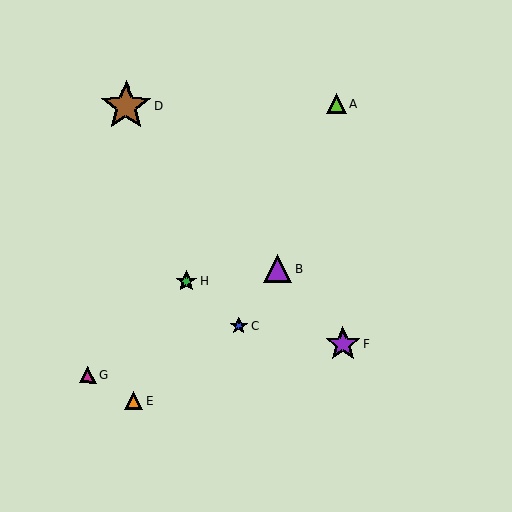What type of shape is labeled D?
Shape D is a brown star.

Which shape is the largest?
The brown star (labeled D) is the largest.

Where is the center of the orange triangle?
The center of the orange triangle is at (133, 400).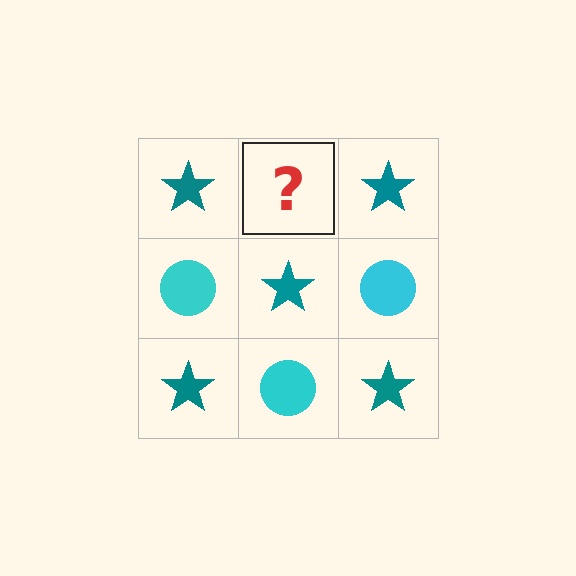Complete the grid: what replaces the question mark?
The question mark should be replaced with a cyan circle.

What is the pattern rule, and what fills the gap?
The rule is that it alternates teal star and cyan circle in a checkerboard pattern. The gap should be filled with a cyan circle.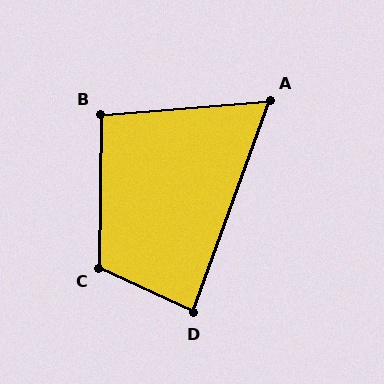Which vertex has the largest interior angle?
C, at approximately 115 degrees.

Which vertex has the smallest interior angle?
A, at approximately 65 degrees.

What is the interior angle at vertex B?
Approximately 95 degrees (obtuse).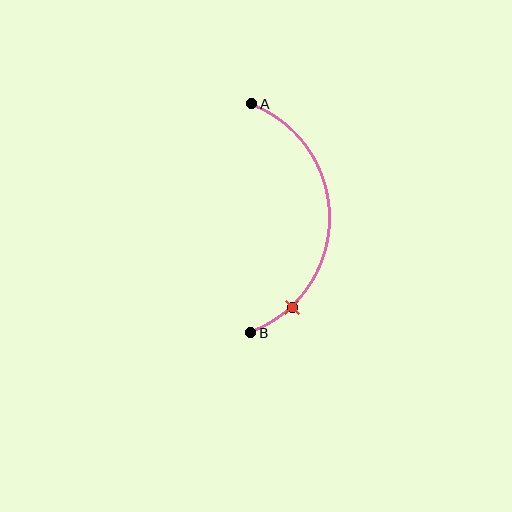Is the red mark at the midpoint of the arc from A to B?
No. The red mark lies on the arc but is closer to endpoint B. The arc midpoint would be at the point on the curve equidistant along the arc from both A and B.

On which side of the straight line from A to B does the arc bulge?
The arc bulges to the right of the straight line connecting A and B.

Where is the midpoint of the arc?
The arc midpoint is the point on the curve farthest from the straight line joining A and B. It sits to the right of that line.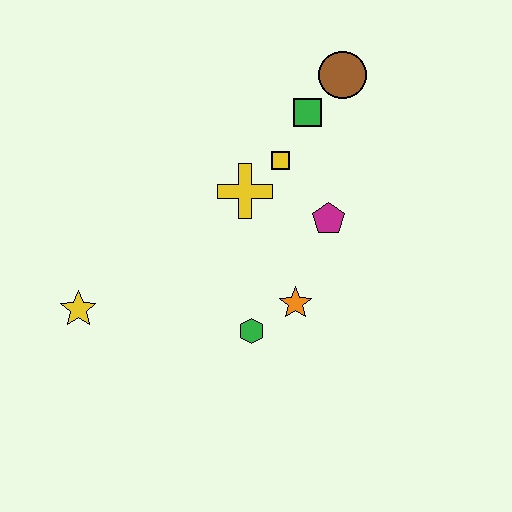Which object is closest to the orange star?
The green hexagon is closest to the orange star.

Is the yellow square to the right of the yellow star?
Yes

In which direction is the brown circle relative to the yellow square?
The brown circle is above the yellow square.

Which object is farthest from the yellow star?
The brown circle is farthest from the yellow star.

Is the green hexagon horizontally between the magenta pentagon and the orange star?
No